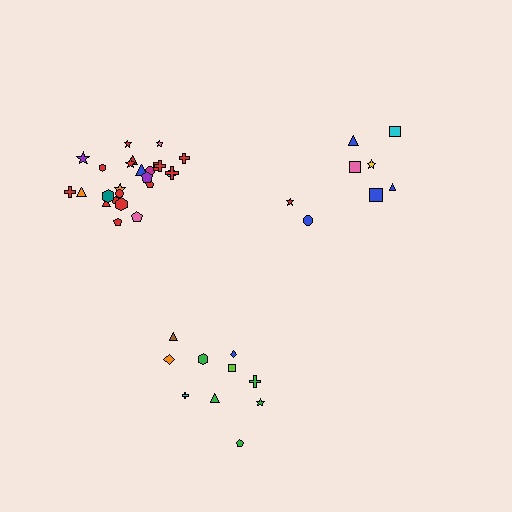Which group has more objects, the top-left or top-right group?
The top-left group.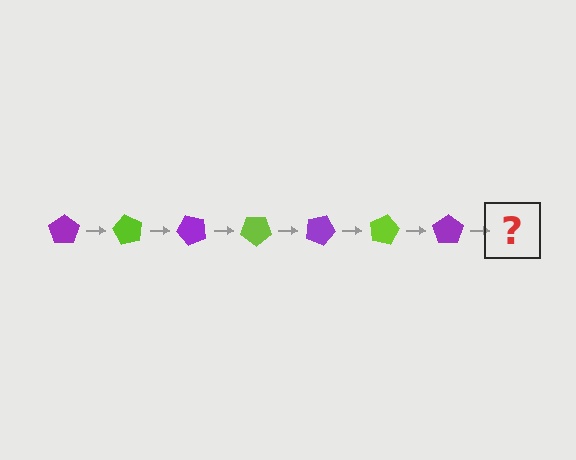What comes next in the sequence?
The next element should be a lime pentagon, rotated 420 degrees from the start.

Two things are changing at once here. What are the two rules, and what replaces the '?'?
The two rules are that it rotates 60 degrees each step and the color cycles through purple and lime. The '?' should be a lime pentagon, rotated 420 degrees from the start.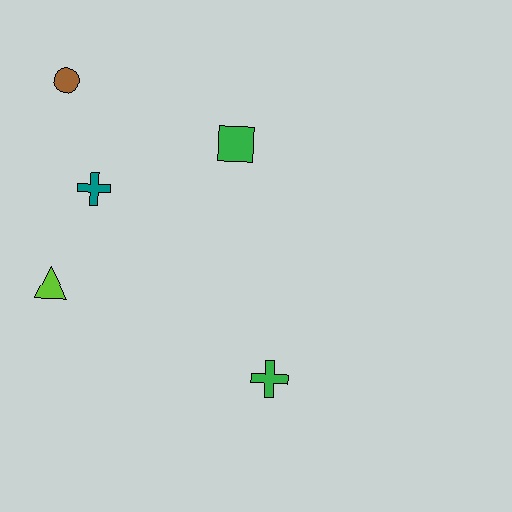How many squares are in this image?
There is 1 square.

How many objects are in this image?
There are 5 objects.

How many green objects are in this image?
There are 2 green objects.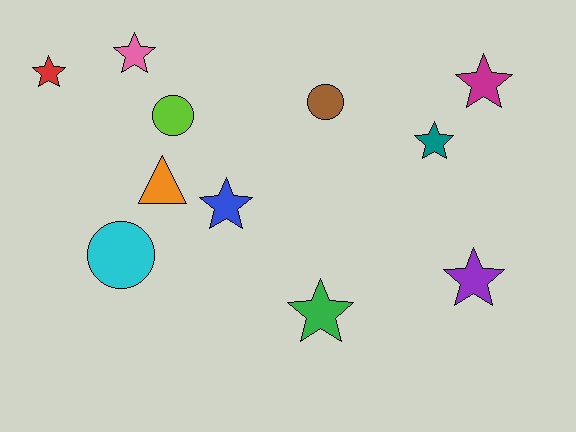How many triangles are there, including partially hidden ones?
There is 1 triangle.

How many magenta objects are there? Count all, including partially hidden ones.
There is 1 magenta object.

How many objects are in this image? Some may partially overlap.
There are 11 objects.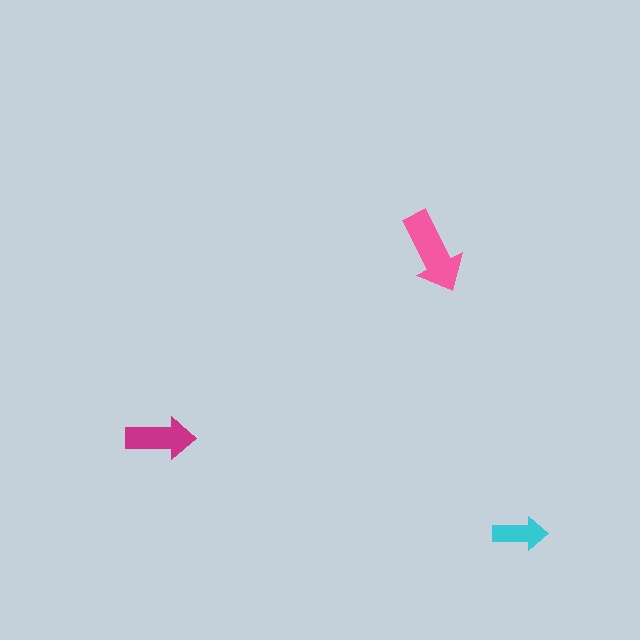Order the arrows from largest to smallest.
the pink one, the magenta one, the cyan one.